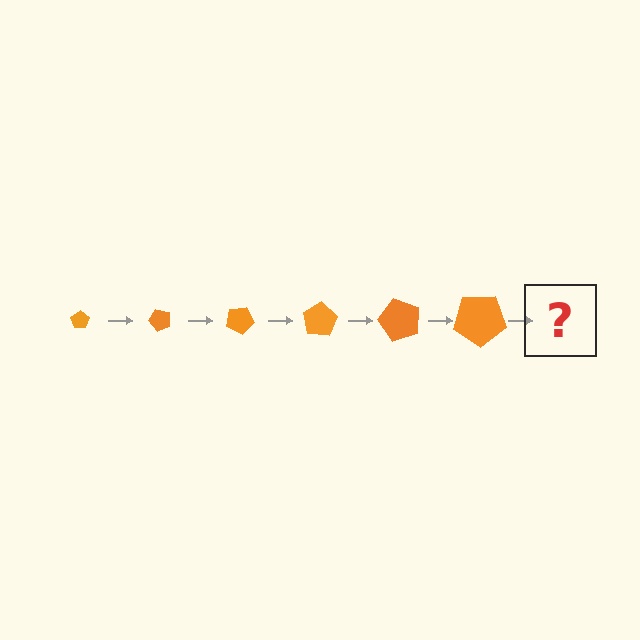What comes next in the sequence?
The next element should be a pentagon, larger than the previous one and rotated 300 degrees from the start.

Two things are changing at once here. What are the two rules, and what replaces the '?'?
The two rules are that the pentagon grows larger each step and it rotates 50 degrees each step. The '?' should be a pentagon, larger than the previous one and rotated 300 degrees from the start.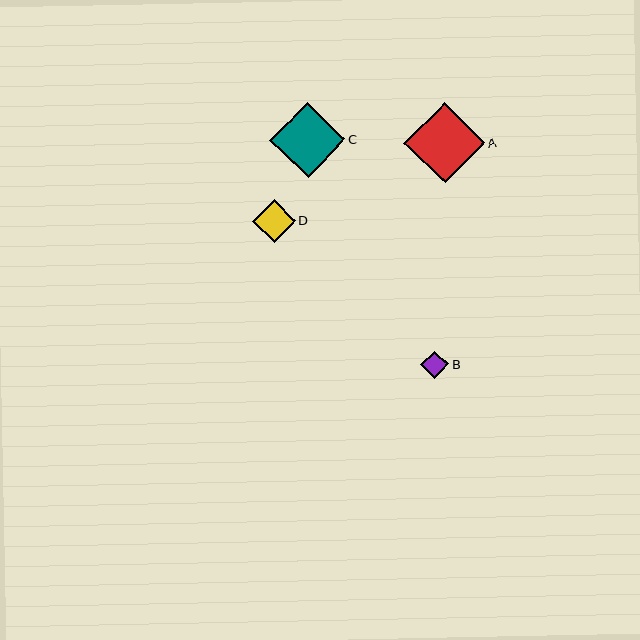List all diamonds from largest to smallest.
From largest to smallest: A, C, D, B.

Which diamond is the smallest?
Diamond B is the smallest with a size of approximately 28 pixels.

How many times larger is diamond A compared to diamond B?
Diamond A is approximately 2.9 times the size of diamond B.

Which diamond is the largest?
Diamond A is the largest with a size of approximately 80 pixels.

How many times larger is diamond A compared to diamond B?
Diamond A is approximately 2.9 times the size of diamond B.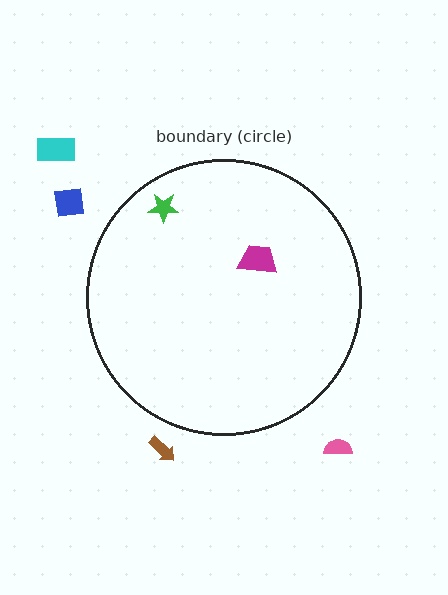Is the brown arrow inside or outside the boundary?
Outside.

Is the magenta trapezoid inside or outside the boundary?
Inside.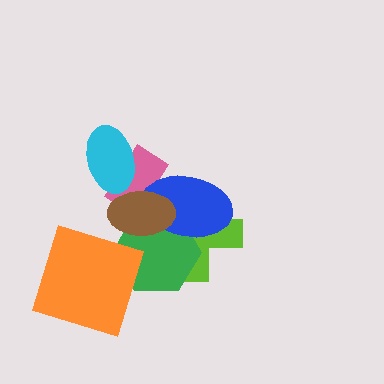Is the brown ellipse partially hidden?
Yes, it is partially covered by another shape.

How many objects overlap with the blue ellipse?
4 objects overlap with the blue ellipse.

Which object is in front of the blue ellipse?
The brown ellipse is in front of the blue ellipse.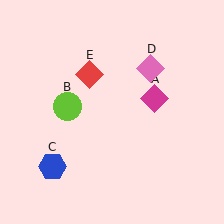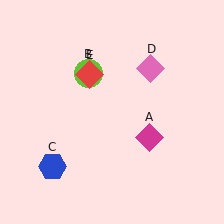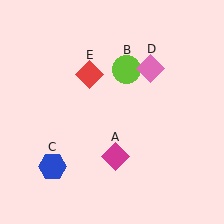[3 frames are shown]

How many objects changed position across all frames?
2 objects changed position: magenta diamond (object A), lime circle (object B).